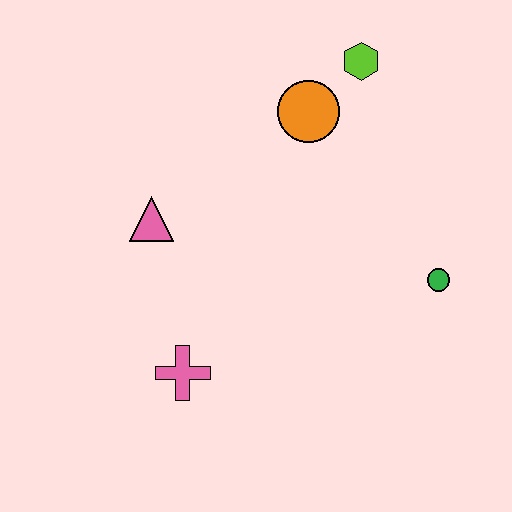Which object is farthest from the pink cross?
The lime hexagon is farthest from the pink cross.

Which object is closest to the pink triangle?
The pink cross is closest to the pink triangle.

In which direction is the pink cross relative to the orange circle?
The pink cross is below the orange circle.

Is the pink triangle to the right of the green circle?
No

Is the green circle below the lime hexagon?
Yes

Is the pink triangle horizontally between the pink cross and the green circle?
No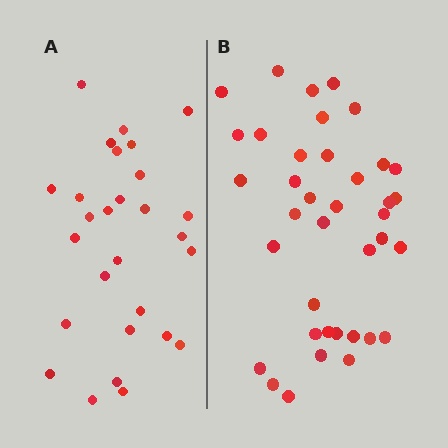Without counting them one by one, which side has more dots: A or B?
Region B (the right region) has more dots.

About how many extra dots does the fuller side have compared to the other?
Region B has roughly 10 or so more dots than region A.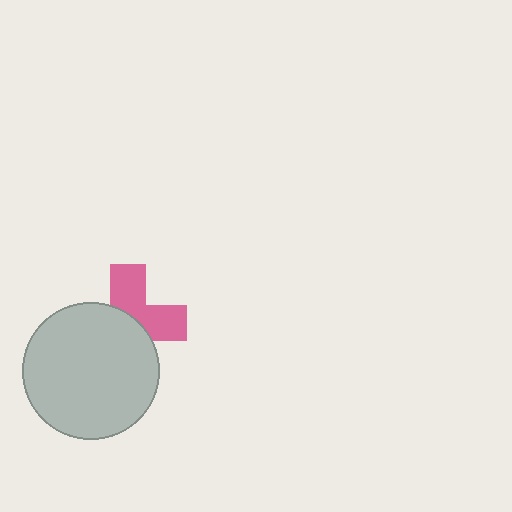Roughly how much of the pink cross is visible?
About half of it is visible (roughly 46%).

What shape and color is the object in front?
The object in front is a light gray circle.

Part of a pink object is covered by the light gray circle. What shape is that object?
It is a cross.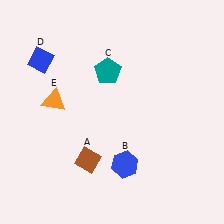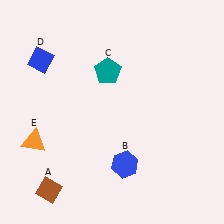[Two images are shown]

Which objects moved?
The objects that moved are: the brown diamond (A), the orange triangle (E).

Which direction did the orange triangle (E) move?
The orange triangle (E) moved down.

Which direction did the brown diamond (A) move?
The brown diamond (A) moved left.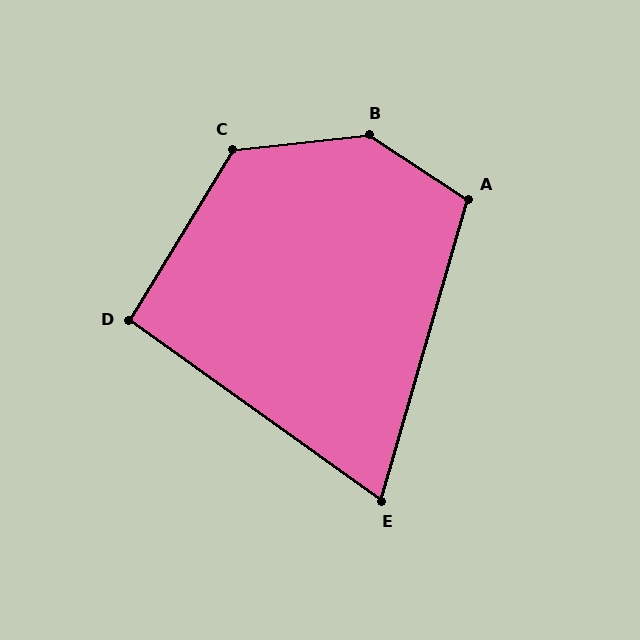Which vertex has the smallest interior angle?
E, at approximately 70 degrees.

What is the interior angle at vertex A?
Approximately 107 degrees (obtuse).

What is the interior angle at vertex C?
Approximately 128 degrees (obtuse).